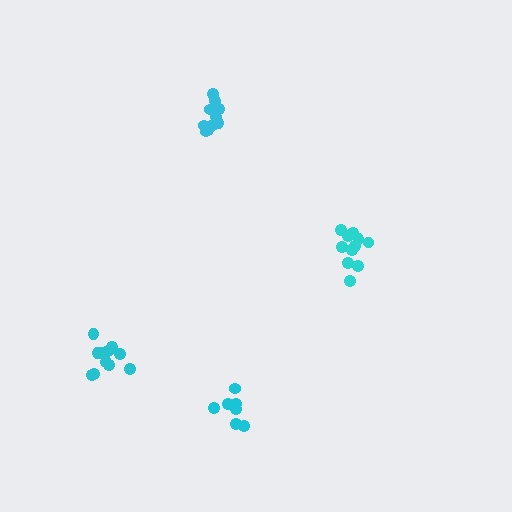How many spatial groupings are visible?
There are 4 spatial groupings.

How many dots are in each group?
Group 1: 7 dots, Group 2: 12 dots, Group 3: 10 dots, Group 4: 11 dots (40 total).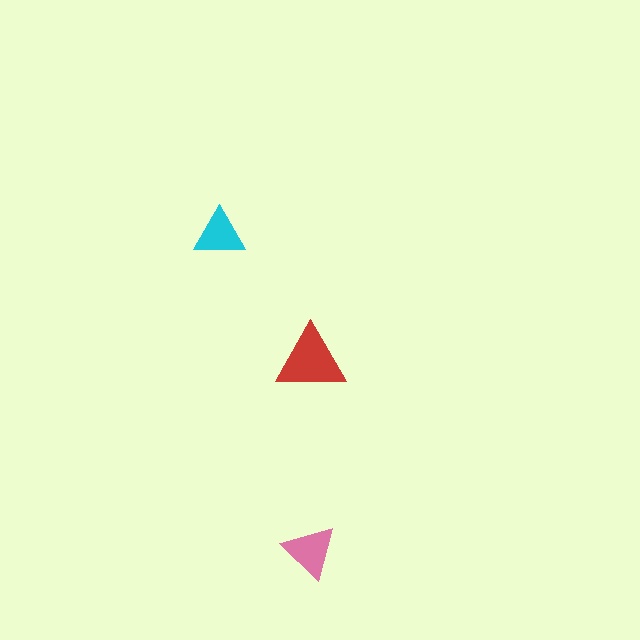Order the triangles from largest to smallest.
the red one, the pink one, the cyan one.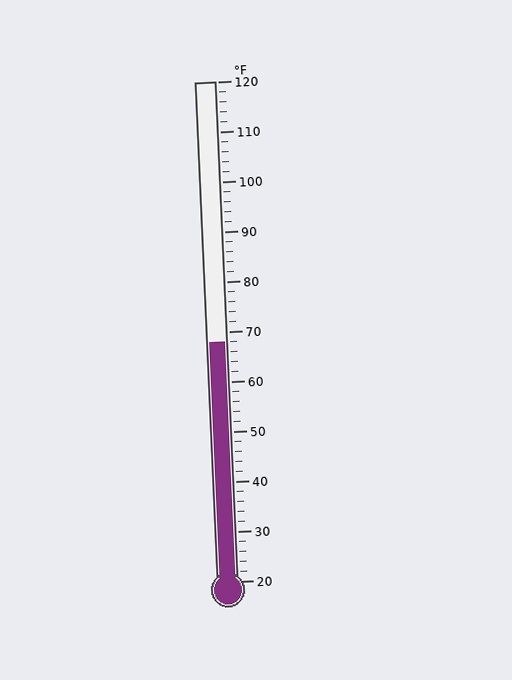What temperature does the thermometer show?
The thermometer shows approximately 68°F.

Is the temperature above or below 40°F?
The temperature is above 40°F.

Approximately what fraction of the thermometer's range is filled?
The thermometer is filled to approximately 50% of its range.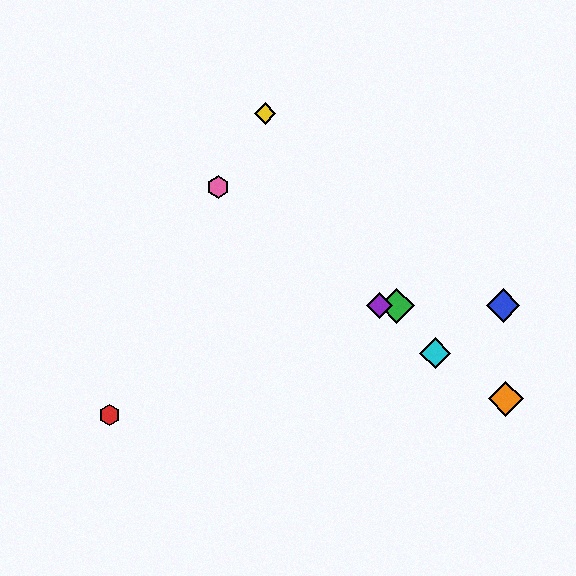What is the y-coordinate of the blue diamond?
The blue diamond is at y≈306.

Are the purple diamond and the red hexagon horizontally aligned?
No, the purple diamond is at y≈306 and the red hexagon is at y≈415.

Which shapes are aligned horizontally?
The blue diamond, the green diamond, the purple diamond are aligned horizontally.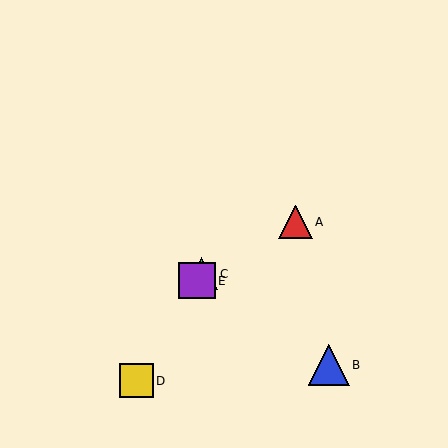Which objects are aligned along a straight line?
Objects C, D, E are aligned along a straight line.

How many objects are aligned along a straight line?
3 objects (C, D, E) are aligned along a straight line.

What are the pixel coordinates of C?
Object C is at (201, 274).